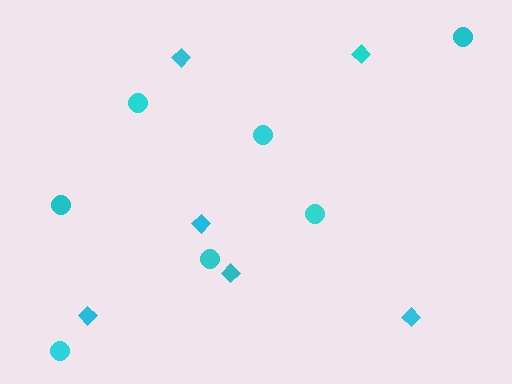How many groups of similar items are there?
There are 2 groups: one group of circles (7) and one group of diamonds (6).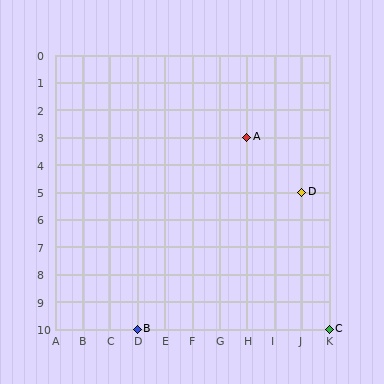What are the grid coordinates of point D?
Point D is at grid coordinates (J, 5).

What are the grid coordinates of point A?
Point A is at grid coordinates (H, 3).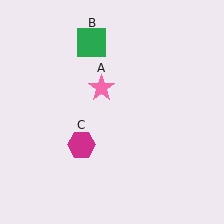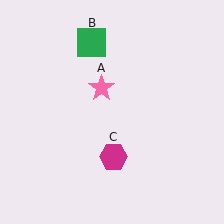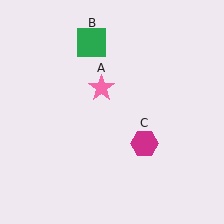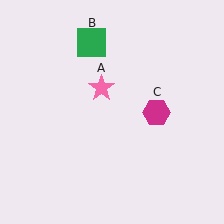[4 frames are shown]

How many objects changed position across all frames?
1 object changed position: magenta hexagon (object C).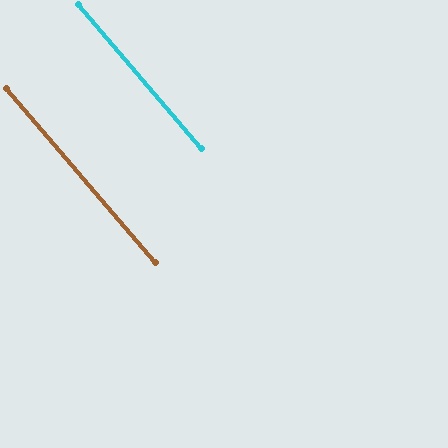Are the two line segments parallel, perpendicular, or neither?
Parallel — their directions differ by only 0.1°.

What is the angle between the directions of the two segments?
Approximately 0 degrees.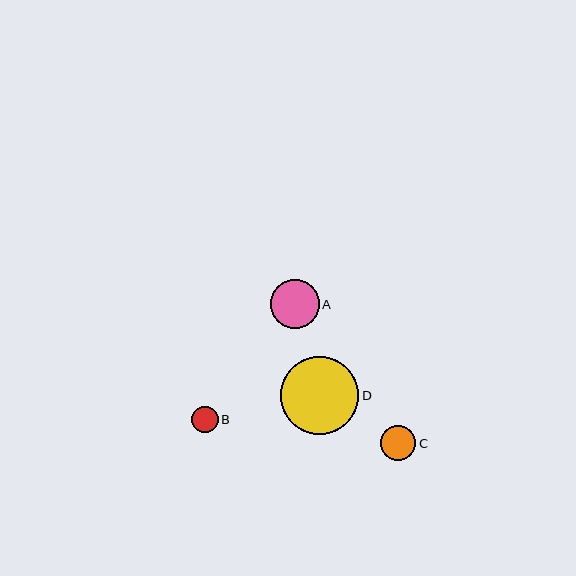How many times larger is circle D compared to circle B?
Circle D is approximately 2.9 times the size of circle B.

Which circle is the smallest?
Circle B is the smallest with a size of approximately 27 pixels.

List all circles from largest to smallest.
From largest to smallest: D, A, C, B.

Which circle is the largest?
Circle D is the largest with a size of approximately 78 pixels.